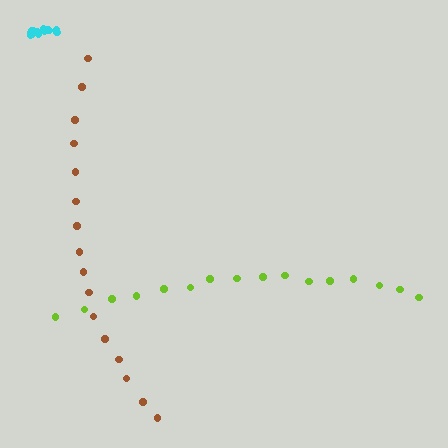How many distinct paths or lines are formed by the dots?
There are 3 distinct paths.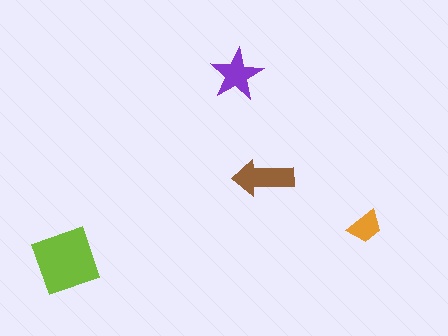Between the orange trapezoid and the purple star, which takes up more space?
The purple star.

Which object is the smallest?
The orange trapezoid.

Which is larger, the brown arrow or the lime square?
The lime square.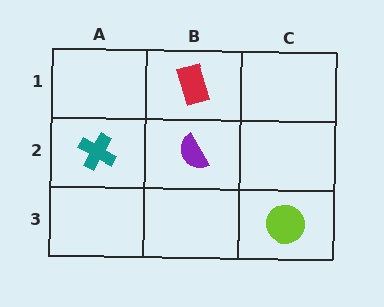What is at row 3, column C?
A lime circle.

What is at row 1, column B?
A red rectangle.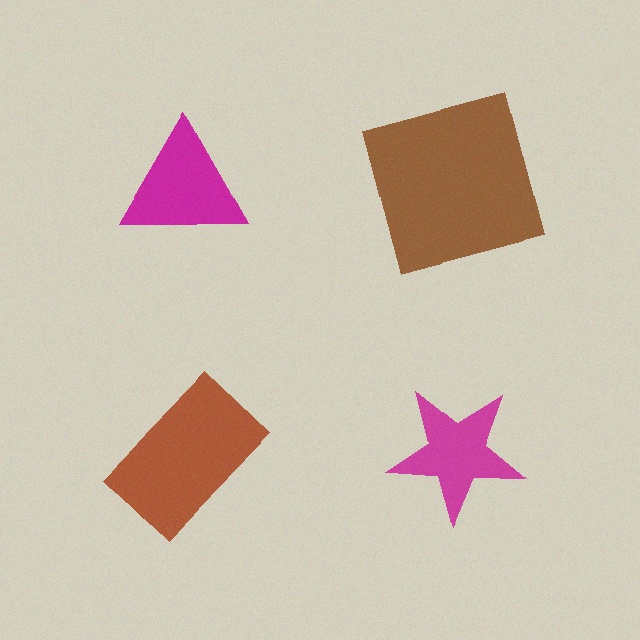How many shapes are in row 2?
2 shapes.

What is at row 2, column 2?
A magenta star.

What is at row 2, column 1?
A brown rectangle.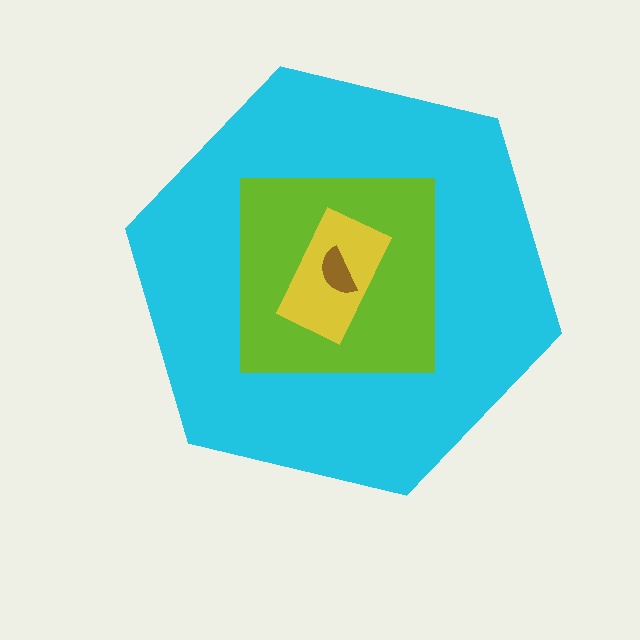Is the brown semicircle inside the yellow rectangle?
Yes.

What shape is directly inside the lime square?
The yellow rectangle.